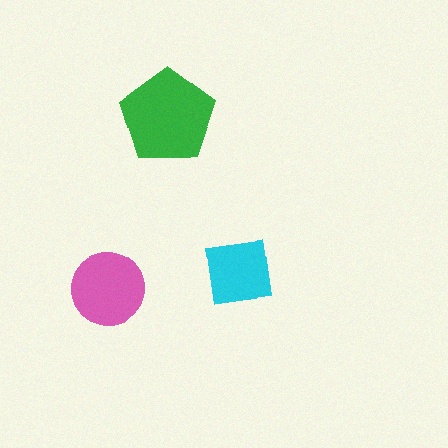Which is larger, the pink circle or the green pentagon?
The green pentagon.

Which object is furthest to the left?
The pink circle is leftmost.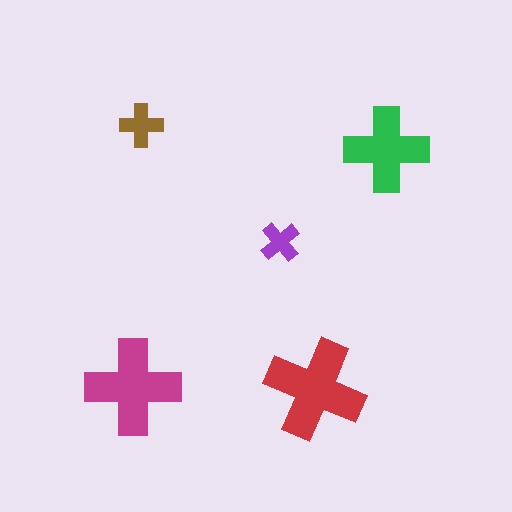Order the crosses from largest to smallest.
the red one, the magenta one, the green one, the brown one, the purple one.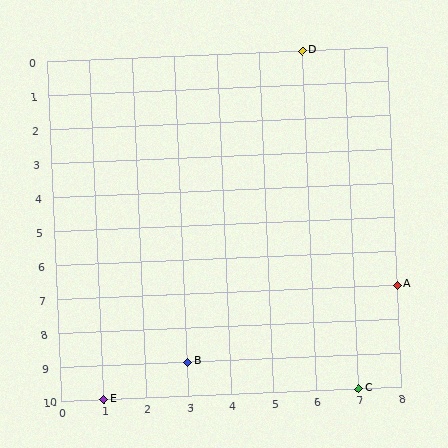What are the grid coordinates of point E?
Point E is at grid coordinates (1, 10).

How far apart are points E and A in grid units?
Points E and A are 7 columns and 3 rows apart (about 7.6 grid units diagonally).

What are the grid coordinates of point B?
Point B is at grid coordinates (3, 9).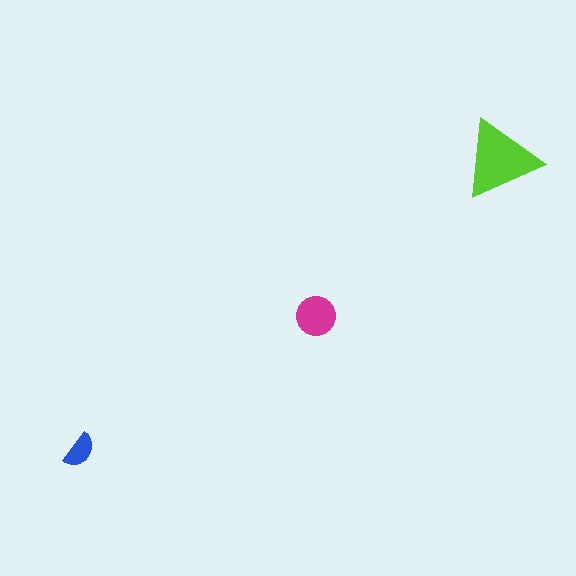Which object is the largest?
The lime triangle.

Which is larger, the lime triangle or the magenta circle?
The lime triangle.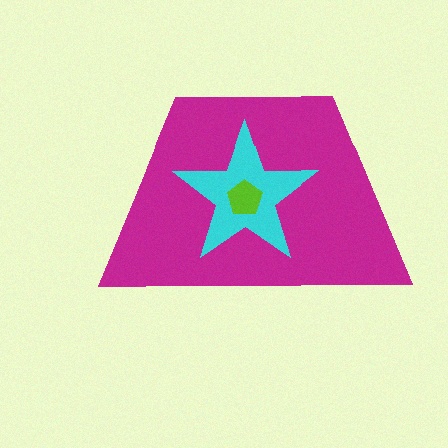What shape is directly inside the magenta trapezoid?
The cyan star.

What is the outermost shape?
The magenta trapezoid.